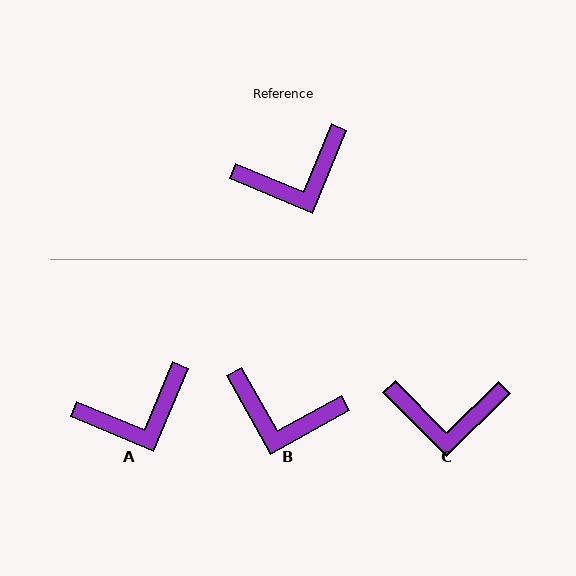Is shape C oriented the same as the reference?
No, it is off by about 23 degrees.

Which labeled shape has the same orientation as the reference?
A.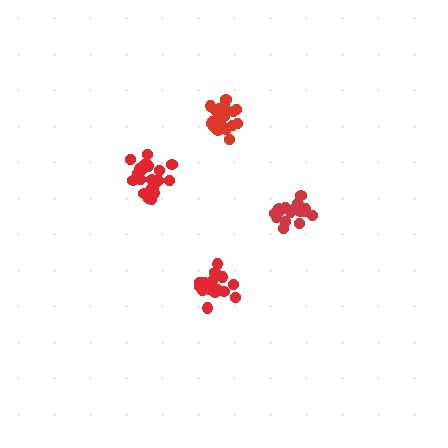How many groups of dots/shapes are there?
There are 4 groups.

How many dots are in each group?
Group 1: 20 dots, Group 2: 18 dots, Group 3: 21 dots, Group 4: 18 dots (77 total).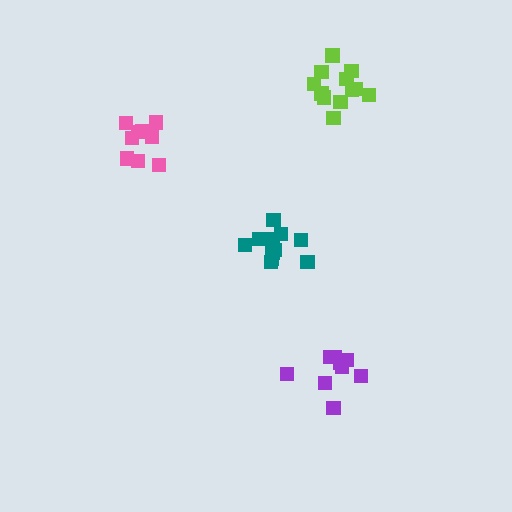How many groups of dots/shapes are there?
There are 4 groups.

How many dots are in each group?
Group 1: 12 dots, Group 2: 9 dots, Group 3: 11 dots, Group 4: 9 dots (41 total).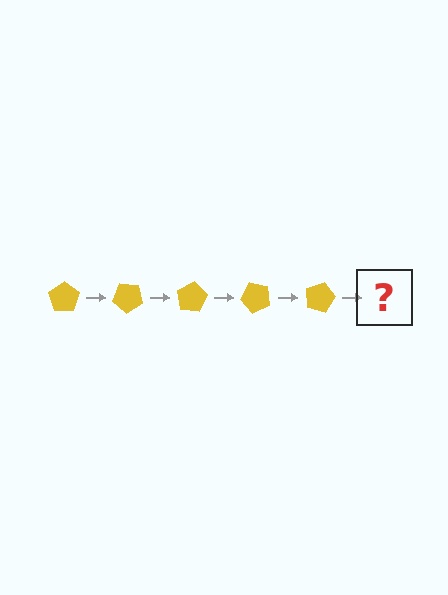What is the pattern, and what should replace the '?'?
The pattern is that the pentagon rotates 40 degrees each step. The '?' should be a yellow pentagon rotated 200 degrees.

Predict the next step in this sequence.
The next step is a yellow pentagon rotated 200 degrees.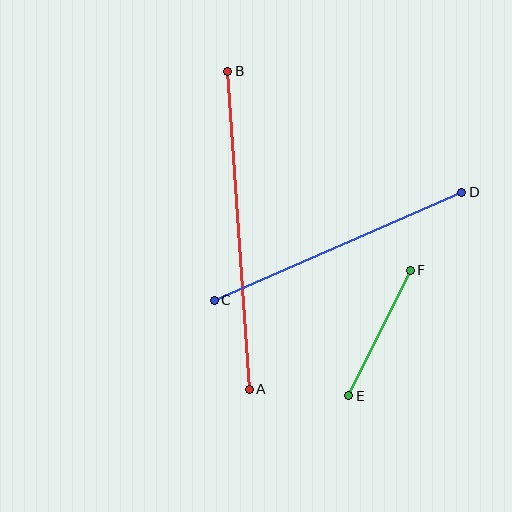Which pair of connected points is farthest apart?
Points A and B are farthest apart.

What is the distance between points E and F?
The distance is approximately 140 pixels.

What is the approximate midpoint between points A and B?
The midpoint is at approximately (239, 230) pixels.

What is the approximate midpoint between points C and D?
The midpoint is at approximately (338, 246) pixels.